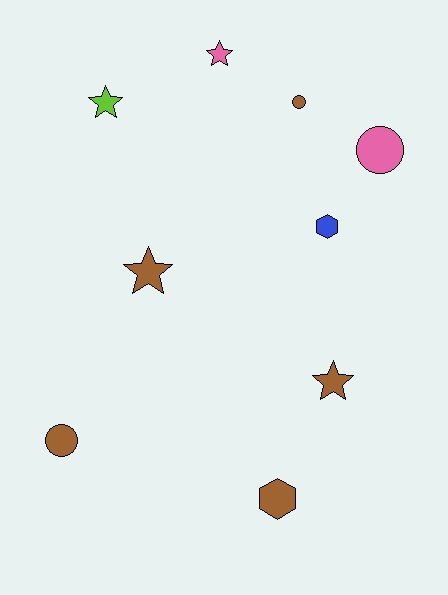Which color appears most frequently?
Brown, with 5 objects.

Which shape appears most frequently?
Star, with 4 objects.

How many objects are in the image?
There are 9 objects.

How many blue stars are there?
There are no blue stars.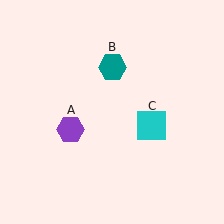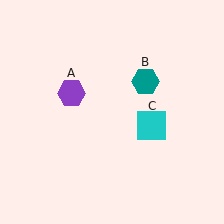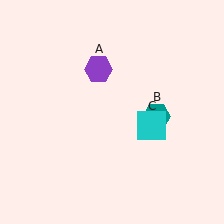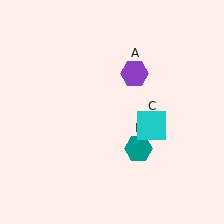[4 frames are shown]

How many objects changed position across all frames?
2 objects changed position: purple hexagon (object A), teal hexagon (object B).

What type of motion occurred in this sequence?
The purple hexagon (object A), teal hexagon (object B) rotated clockwise around the center of the scene.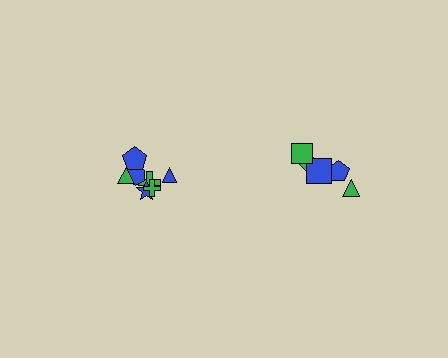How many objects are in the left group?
There are 7 objects.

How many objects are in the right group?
There are 5 objects.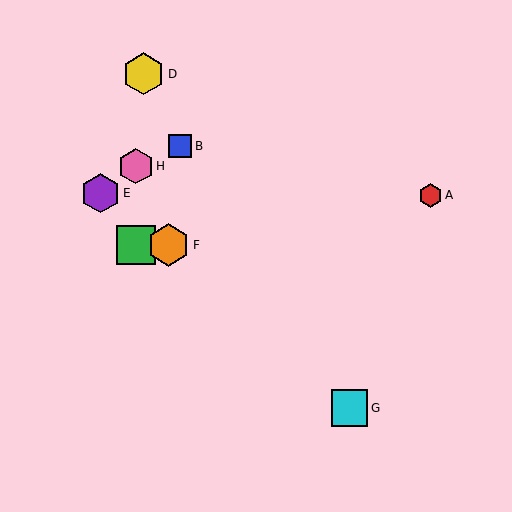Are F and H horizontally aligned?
No, F is at y≈245 and H is at y≈166.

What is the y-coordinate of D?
Object D is at y≈74.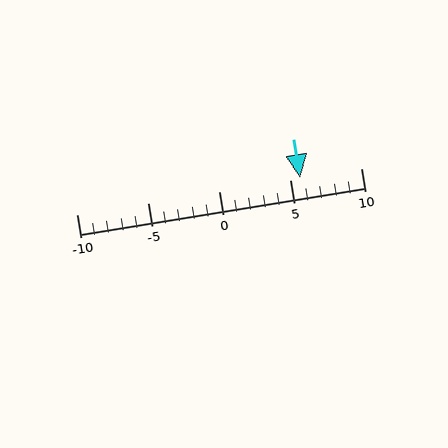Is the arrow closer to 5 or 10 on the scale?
The arrow is closer to 5.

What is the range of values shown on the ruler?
The ruler shows values from -10 to 10.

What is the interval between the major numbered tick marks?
The major tick marks are spaced 5 units apart.